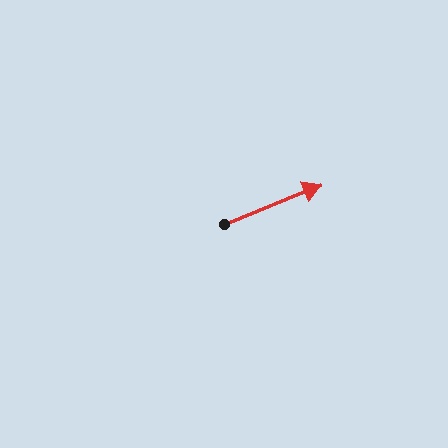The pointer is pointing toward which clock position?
Roughly 2 o'clock.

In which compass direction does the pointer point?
East.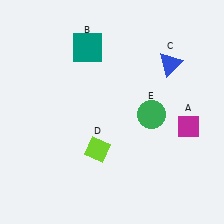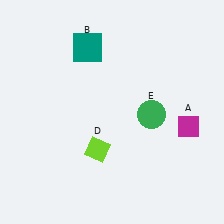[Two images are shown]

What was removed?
The blue triangle (C) was removed in Image 2.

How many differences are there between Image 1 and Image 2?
There is 1 difference between the two images.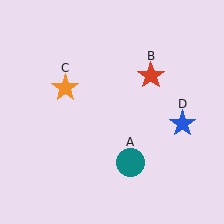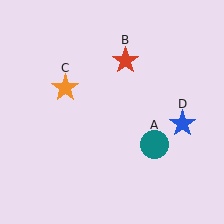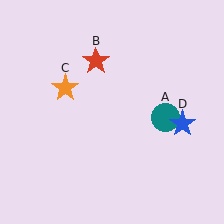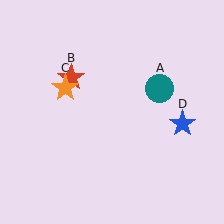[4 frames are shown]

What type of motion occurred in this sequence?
The teal circle (object A), red star (object B) rotated counterclockwise around the center of the scene.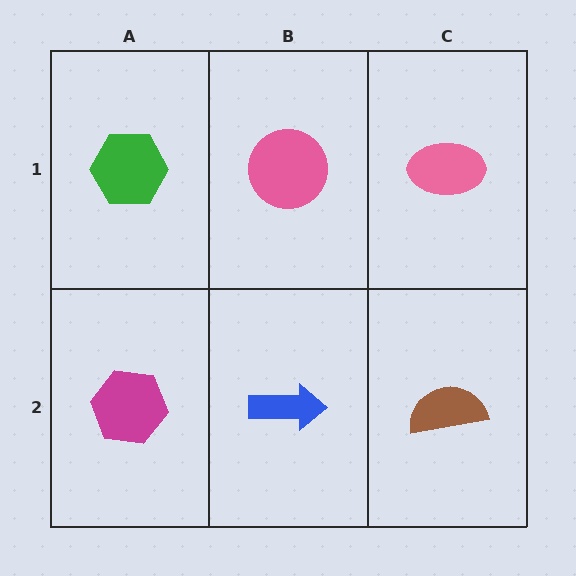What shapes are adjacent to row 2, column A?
A green hexagon (row 1, column A), a blue arrow (row 2, column B).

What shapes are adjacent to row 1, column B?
A blue arrow (row 2, column B), a green hexagon (row 1, column A), a pink ellipse (row 1, column C).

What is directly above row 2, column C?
A pink ellipse.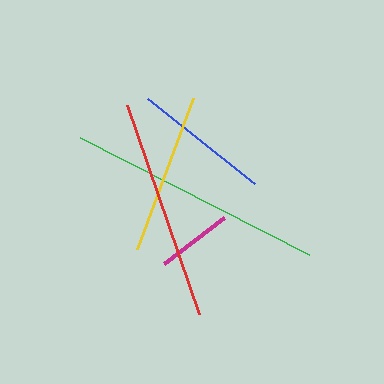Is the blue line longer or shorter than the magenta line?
The blue line is longer than the magenta line.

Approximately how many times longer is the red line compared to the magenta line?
The red line is approximately 2.9 times the length of the magenta line.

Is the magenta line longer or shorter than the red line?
The red line is longer than the magenta line.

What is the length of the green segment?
The green segment is approximately 258 pixels long.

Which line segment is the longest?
The green line is the longest at approximately 258 pixels.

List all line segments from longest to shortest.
From longest to shortest: green, red, yellow, blue, magenta.